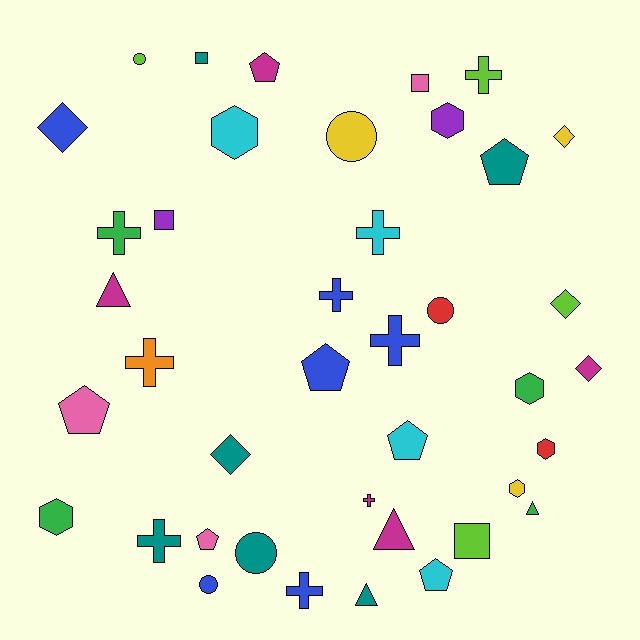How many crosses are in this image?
There are 9 crosses.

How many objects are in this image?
There are 40 objects.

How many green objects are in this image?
There are 4 green objects.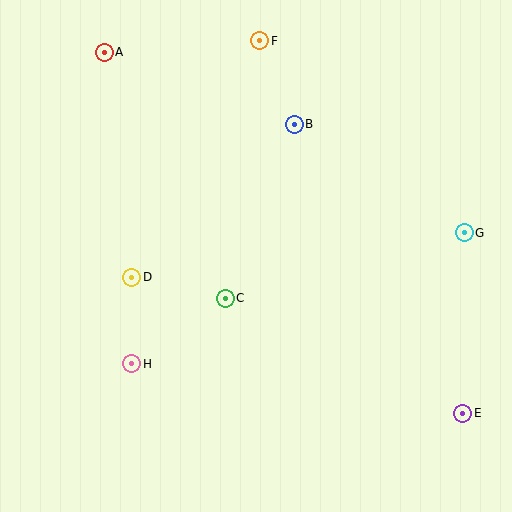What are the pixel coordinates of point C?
Point C is at (225, 298).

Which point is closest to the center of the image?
Point C at (225, 298) is closest to the center.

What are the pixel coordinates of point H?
Point H is at (132, 364).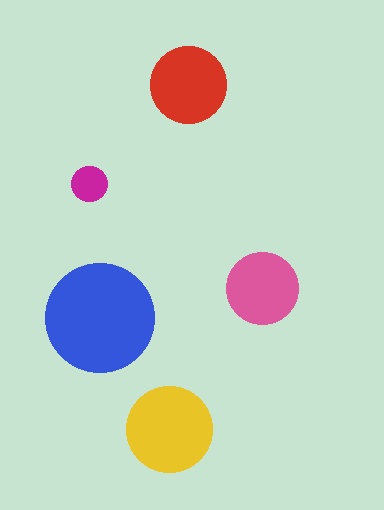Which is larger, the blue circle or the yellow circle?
The blue one.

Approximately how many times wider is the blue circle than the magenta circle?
About 3 times wider.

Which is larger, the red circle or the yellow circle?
The yellow one.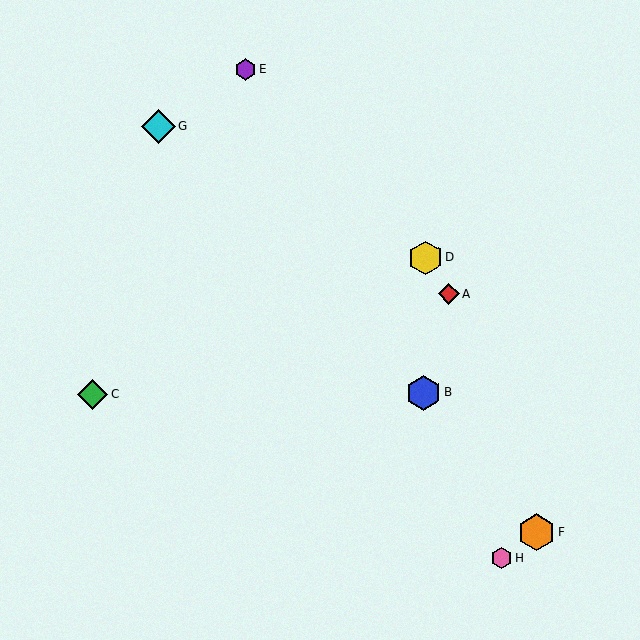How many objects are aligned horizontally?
2 objects (B, C) are aligned horizontally.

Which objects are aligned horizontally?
Objects B, C are aligned horizontally.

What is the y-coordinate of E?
Object E is at y≈70.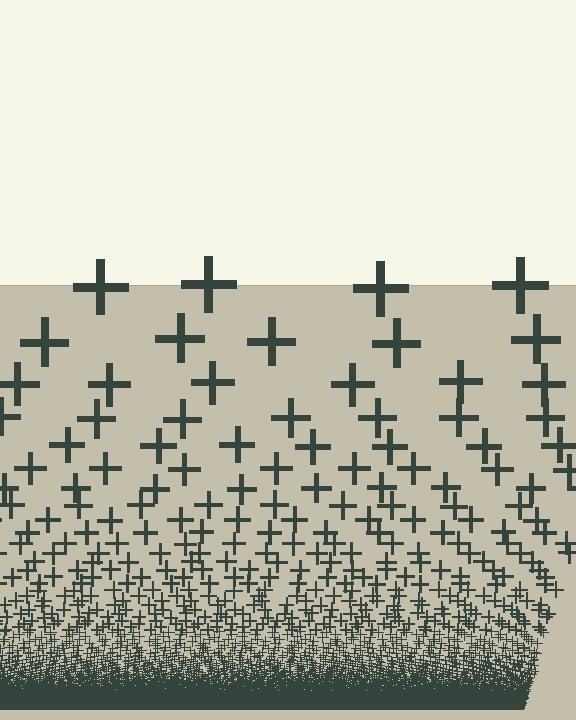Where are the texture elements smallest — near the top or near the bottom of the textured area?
Near the bottom.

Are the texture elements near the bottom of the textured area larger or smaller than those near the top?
Smaller. The gradient is inverted — elements near the bottom are smaller and denser.